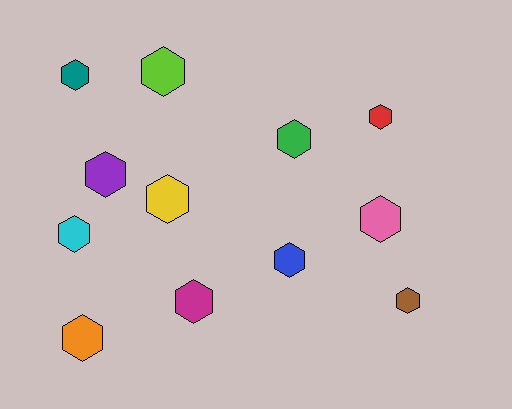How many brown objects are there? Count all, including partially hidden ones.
There is 1 brown object.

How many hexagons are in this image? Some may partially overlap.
There are 12 hexagons.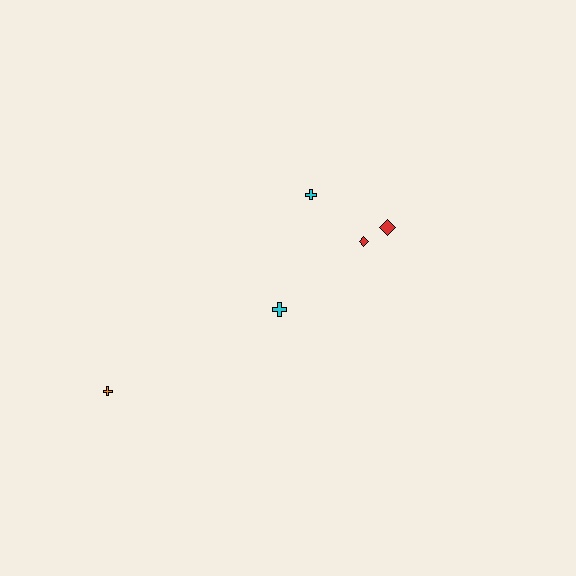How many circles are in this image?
There are no circles.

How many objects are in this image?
There are 5 objects.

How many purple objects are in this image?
There are no purple objects.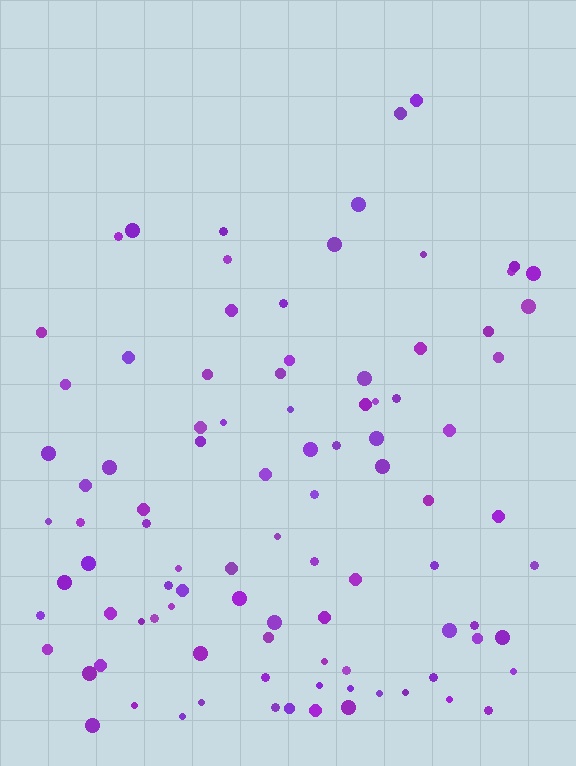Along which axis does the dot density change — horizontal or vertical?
Vertical.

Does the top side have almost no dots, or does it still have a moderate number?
Still a moderate number, just noticeably fewer than the bottom.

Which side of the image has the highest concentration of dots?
The bottom.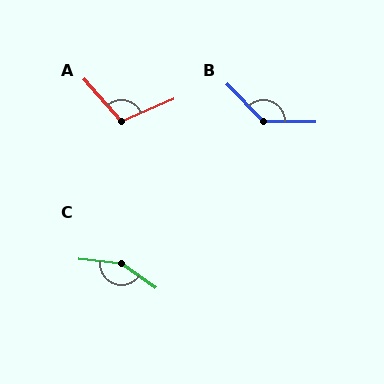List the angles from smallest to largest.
A (108°), B (135°), C (151°).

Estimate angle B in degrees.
Approximately 135 degrees.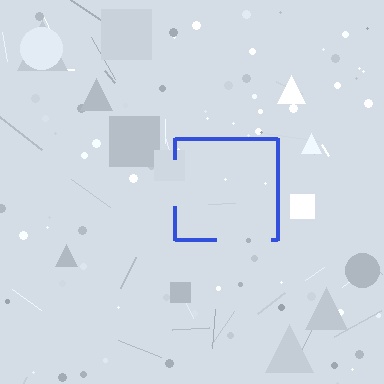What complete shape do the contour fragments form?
The contour fragments form a square.